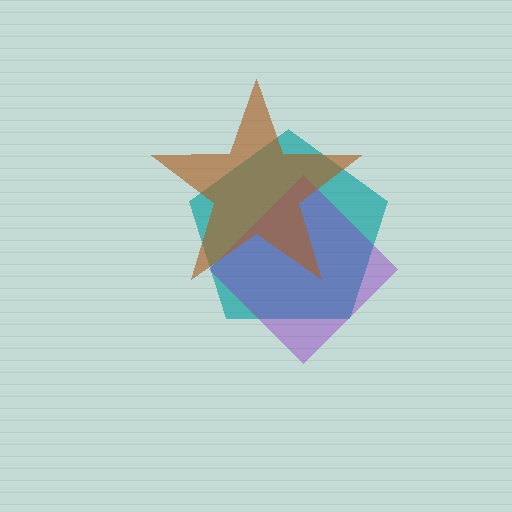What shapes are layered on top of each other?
The layered shapes are: a teal pentagon, a purple diamond, a brown star.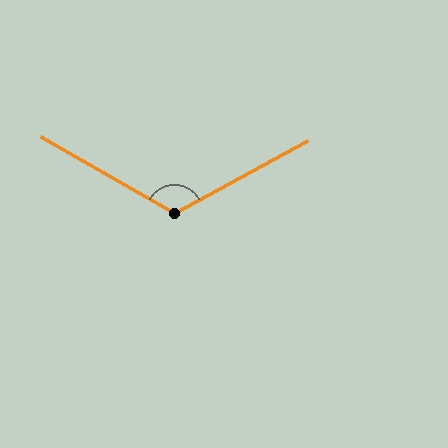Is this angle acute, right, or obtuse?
It is obtuse.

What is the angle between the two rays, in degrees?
Approximately 122 degrees.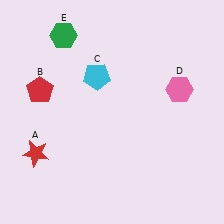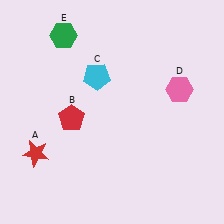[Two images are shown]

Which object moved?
The red pentagon (B) moved right.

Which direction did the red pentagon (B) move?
The red pentagon (B) moved right.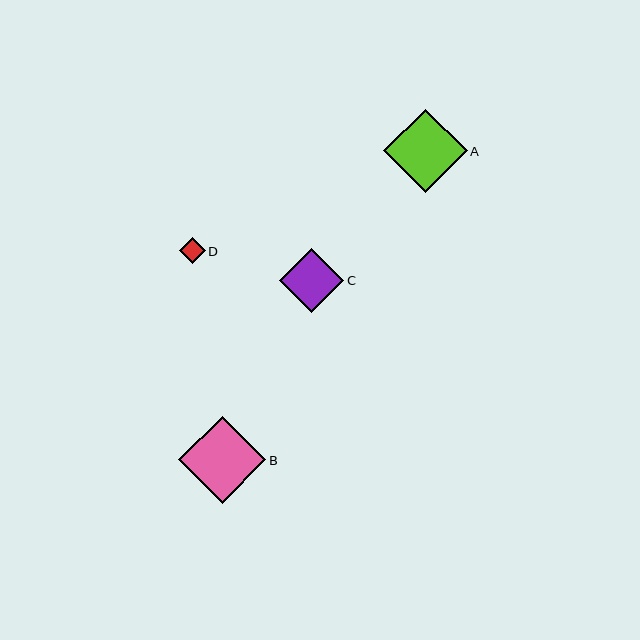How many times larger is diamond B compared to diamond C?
Diamond B is approximately 1.4 times the size of diamond C.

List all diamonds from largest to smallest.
From largest to smallest: B, A, C, D.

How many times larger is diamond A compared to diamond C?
Diamond A is approximately 1.3 times the size of diamond C.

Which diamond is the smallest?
Diamond D is the smallest with a size of approximately 26 pixels.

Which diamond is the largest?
Diamond B is the largest with a size of approximately 87 pixels.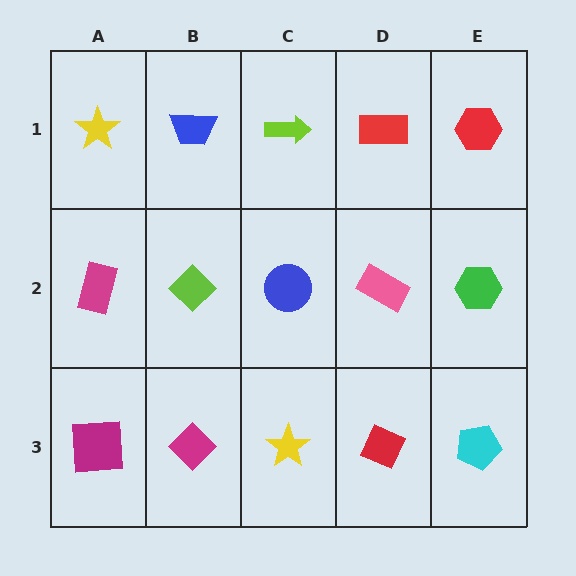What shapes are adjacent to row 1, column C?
A blue circle (row 2, column C), a blue trapezoid (row 1, column B), a red rectangle (row 1, column D).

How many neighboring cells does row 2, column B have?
4.